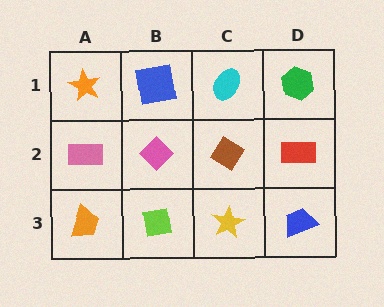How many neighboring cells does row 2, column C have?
4.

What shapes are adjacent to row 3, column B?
A pink diamond (row 2, column B), an orange trapezoid (row 3, column A), a yellow star (row 3, column C).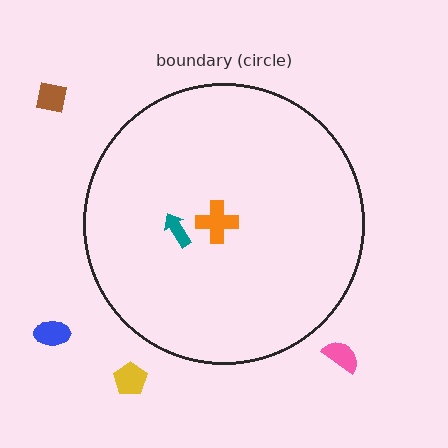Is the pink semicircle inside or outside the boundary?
Outside.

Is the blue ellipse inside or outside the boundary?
Outside.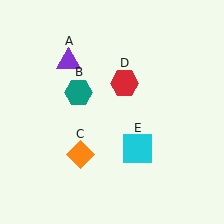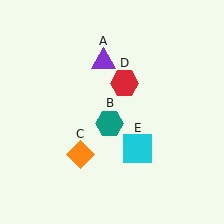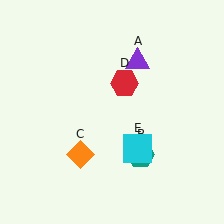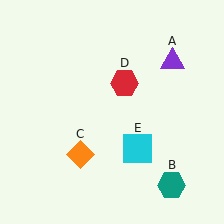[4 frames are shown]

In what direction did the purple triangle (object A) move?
The purple triangle (object A) moved right.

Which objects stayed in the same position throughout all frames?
Orange diamond (object C) and red hexagon (object D) and cyan square (object E) remained stationary.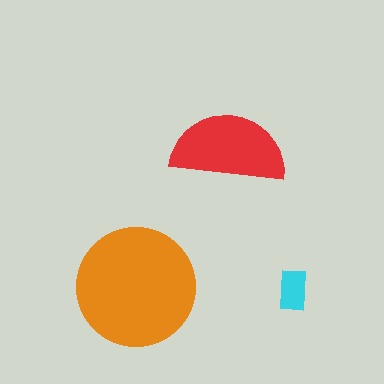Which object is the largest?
The orange circle.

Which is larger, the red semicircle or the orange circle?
The orange circle.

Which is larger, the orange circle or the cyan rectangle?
The orange circle.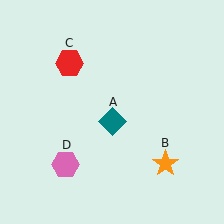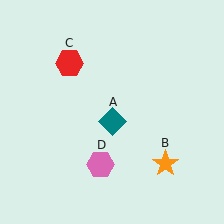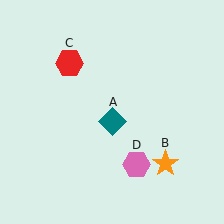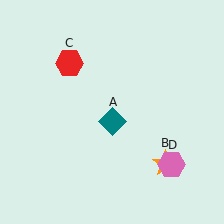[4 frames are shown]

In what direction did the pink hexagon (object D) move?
The pink hexagon (object D) moved right.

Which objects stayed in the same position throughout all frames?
Teal diamond (object A) and orange star (object B) and red hexagon (object C) remained stationary.